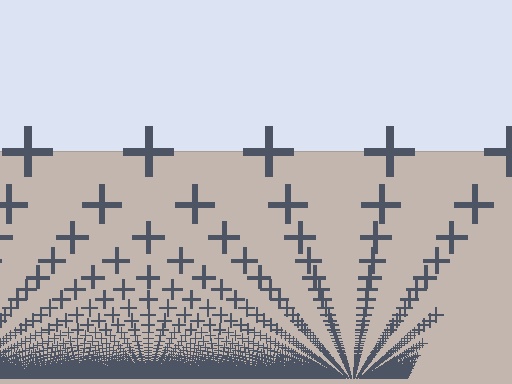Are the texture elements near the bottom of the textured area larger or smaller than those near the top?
Smaller. The gradient is inverted — elements near the bottom are smaller and denser.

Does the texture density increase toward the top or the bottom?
Density increases toward the bottom.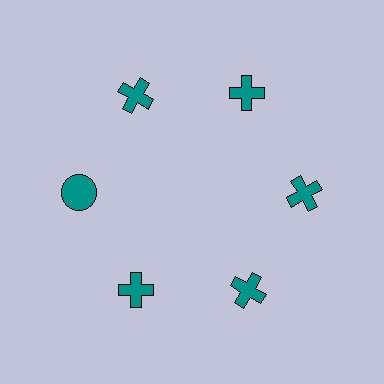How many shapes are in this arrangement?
There are 6 shapes arranged in a ring pattern.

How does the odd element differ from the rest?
It has a different shape: circle instead of cross.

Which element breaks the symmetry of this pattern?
The teal circle at roughly the 9 o'clock position breaks the symmetry. All other shapes are teal crosses.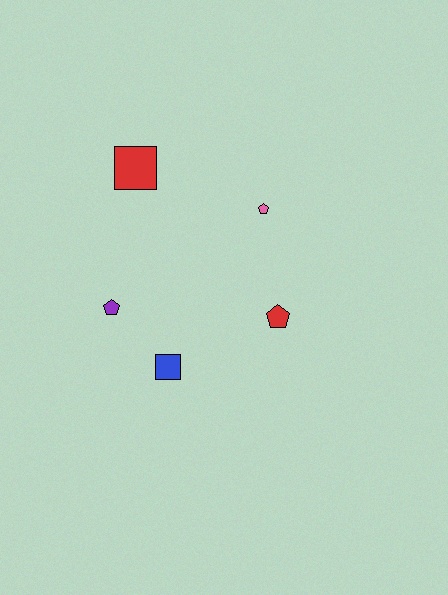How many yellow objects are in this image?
There are no yellow objects.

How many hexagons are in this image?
There are no hexagons.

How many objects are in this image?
There are 5 objects.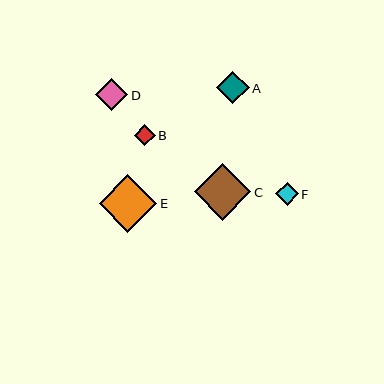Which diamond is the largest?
Diamond E is the largest with a size of approximately 58 pixels.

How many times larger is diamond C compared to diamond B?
Diamond C is approximately 2.8 times the size of diamond B.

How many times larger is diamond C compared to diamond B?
Diamond C is approximately 2.8 times the size of diamond B.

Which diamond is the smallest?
Diamond B is the smallest with a size of approximately 20 pixels.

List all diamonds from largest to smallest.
From largest to smallest: E, C, A, D, F, B.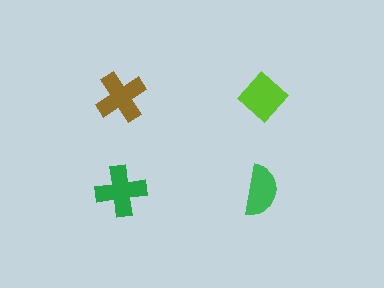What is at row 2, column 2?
A green semicircle.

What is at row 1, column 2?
A lime diamond.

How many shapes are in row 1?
2 shapes.